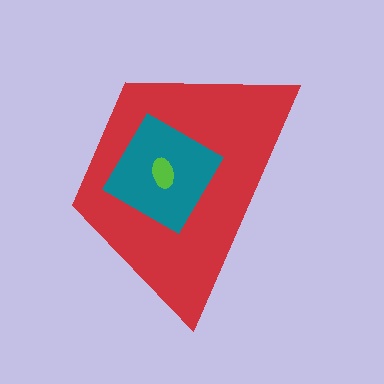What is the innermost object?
The lime ellipse.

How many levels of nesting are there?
3.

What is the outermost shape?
The red trapezoid.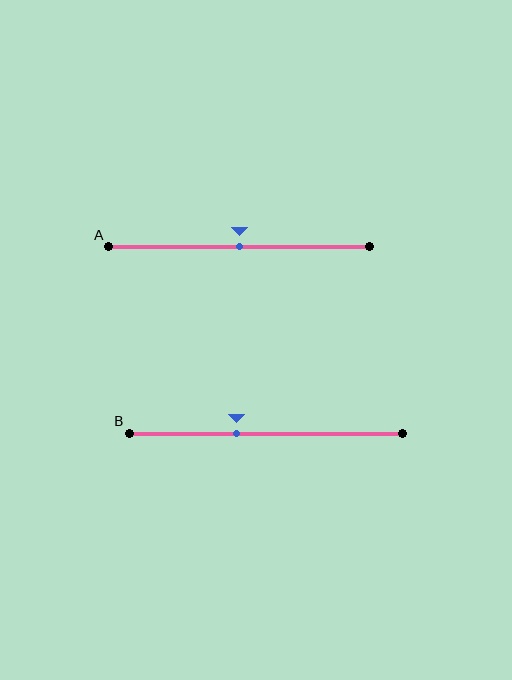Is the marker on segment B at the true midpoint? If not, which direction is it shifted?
No, the marker on segment B is shifted to the left by about 11% of the segment length.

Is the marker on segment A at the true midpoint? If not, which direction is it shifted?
Yes, the marker on segment A is at the true midpoint.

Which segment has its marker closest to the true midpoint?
Segment A has its marker closest to the true midpoint.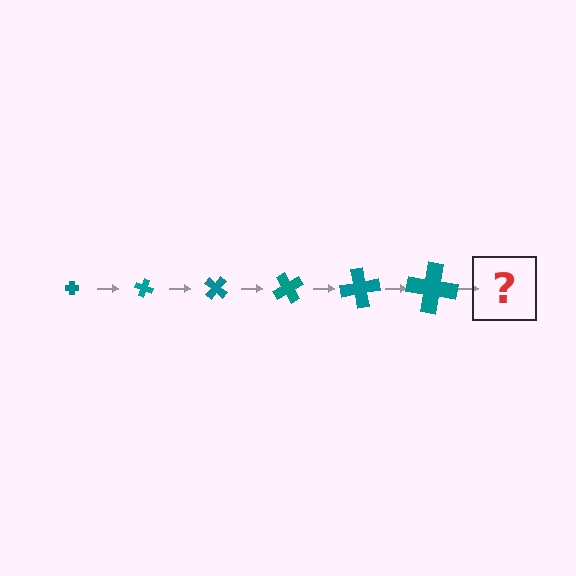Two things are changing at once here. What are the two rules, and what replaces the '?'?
The two rules are that the cross grows larger each step and it rotates 20 degrees each step. The '?' should be a cross, larger than the previous one and rotated 120 degrees from the start.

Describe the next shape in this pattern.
It should be a cross, larger than the previous one and rotated 120 degrees from the start.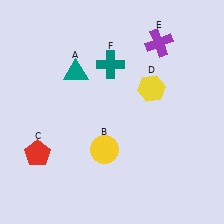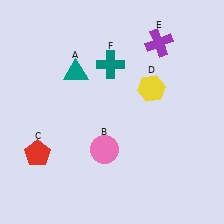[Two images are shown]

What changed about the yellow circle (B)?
In Image 1, B is yellow. In Image 2, it changed to pink.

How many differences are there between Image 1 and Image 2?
There is 1 difference between the two images.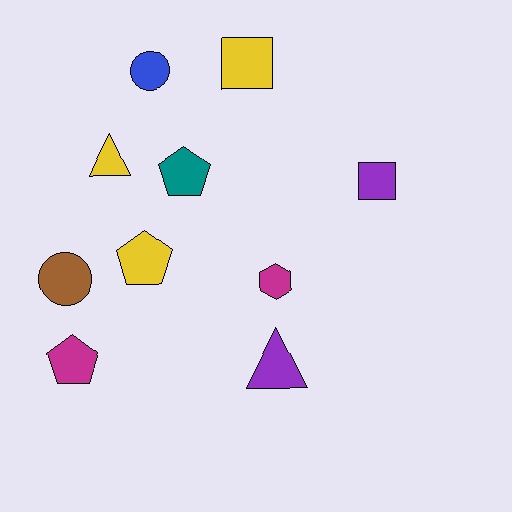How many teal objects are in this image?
There is 1 teal object.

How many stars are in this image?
There are no stars.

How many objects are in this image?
There are 10 objects.